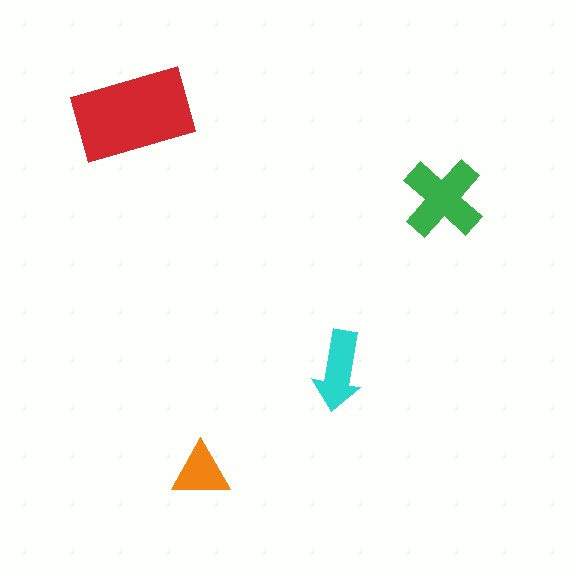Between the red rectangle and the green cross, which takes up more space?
The red rectangle.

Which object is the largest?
The red rectangle.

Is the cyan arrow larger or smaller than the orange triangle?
Larger.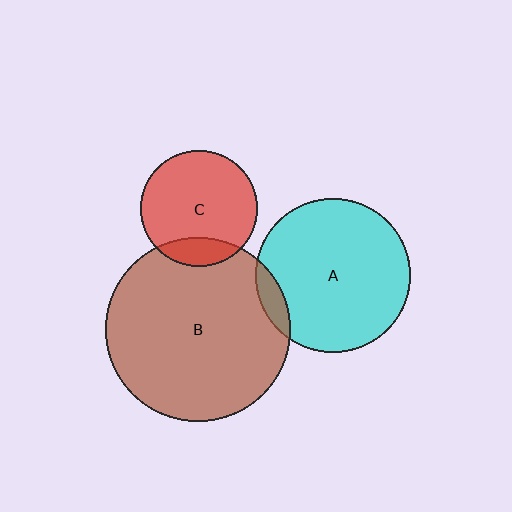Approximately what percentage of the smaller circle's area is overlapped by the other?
Approximately 15%.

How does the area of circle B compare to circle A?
Approximately 1.4 times.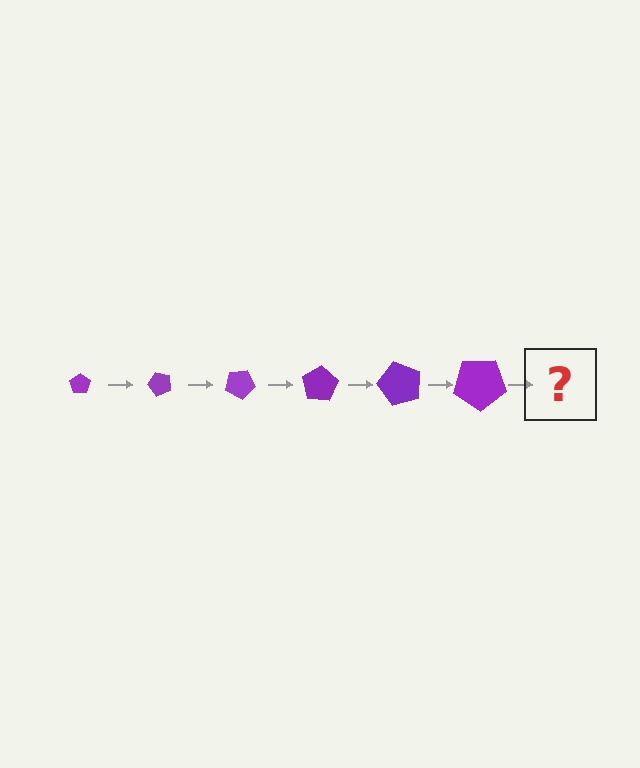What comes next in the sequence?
The next element should be a pentagon, larger than the previous one and rotated 300 degrees from the start.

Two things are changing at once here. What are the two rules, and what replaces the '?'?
The two rules are that the pentagon grows larger each step and it rotates 50 degrees each step. The '?' should be a pentagon, larger than the previous one and rotated 300 degrees from the start.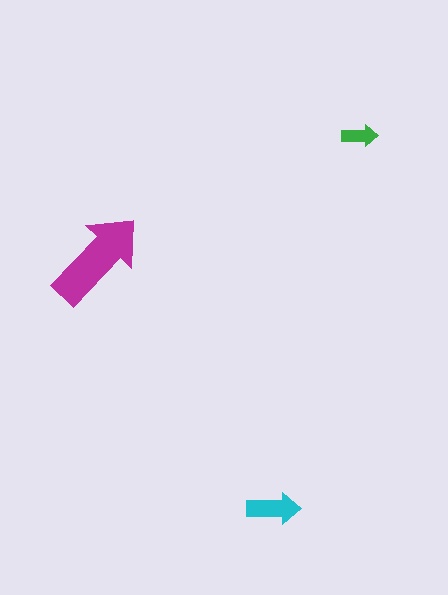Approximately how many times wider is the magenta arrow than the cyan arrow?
About 2 times wider.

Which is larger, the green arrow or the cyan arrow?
The cyan one.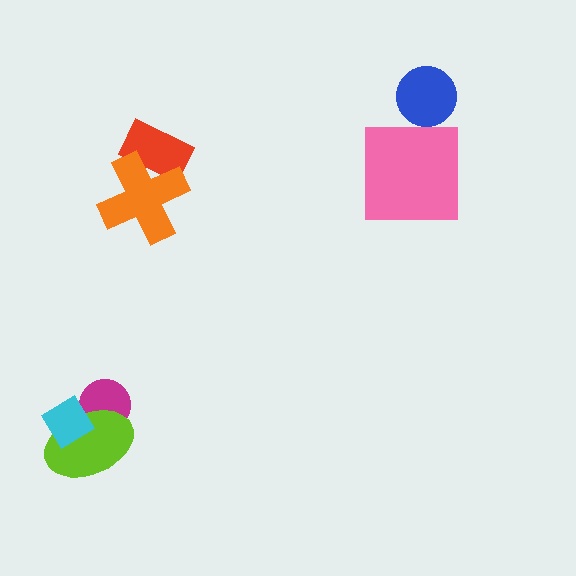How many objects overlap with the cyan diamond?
2 objects overlap with the cyan diamond.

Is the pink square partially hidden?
No, no other shape covers it.